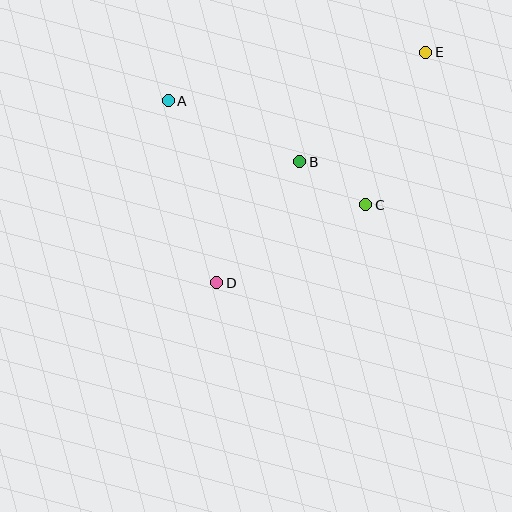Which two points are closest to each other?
Points B and C are closest to each other.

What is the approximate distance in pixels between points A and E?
The distance between A and E is approximately 262 pixels.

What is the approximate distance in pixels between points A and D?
The distance between A and D is approximately 188 pixels.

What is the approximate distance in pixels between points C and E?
The distance between C and E is approximately 164 pixels.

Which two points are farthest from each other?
Points D and E are farthest from each other.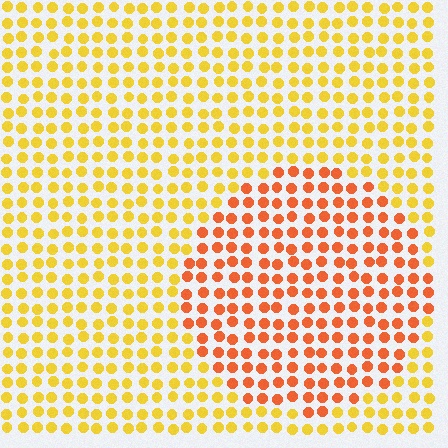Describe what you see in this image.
The image is filled with small yellow elements in a uniform arrangement. A circle-shaped region is visible where the elements are tinted to a slightly different hue, forming a subtle color boundary.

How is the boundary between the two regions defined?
The boundary is defined purely by a slight shift in hue (about 35 degrees). Spacing, size, and orientation are identical on both sides.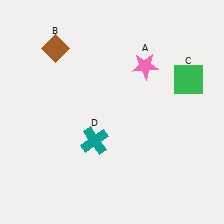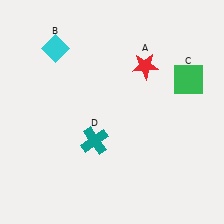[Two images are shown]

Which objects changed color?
A changed from pink to red. B changed from brown to cyan.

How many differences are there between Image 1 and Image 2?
There are 2 differences between the two images.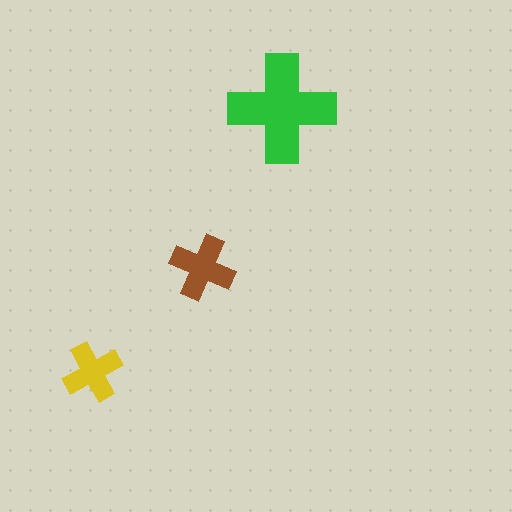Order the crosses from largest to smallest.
the green one, the brown one, the yellow one.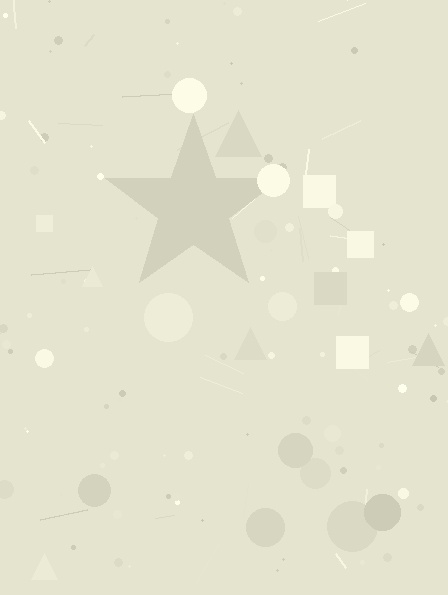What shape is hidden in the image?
A star is hidden in the image.